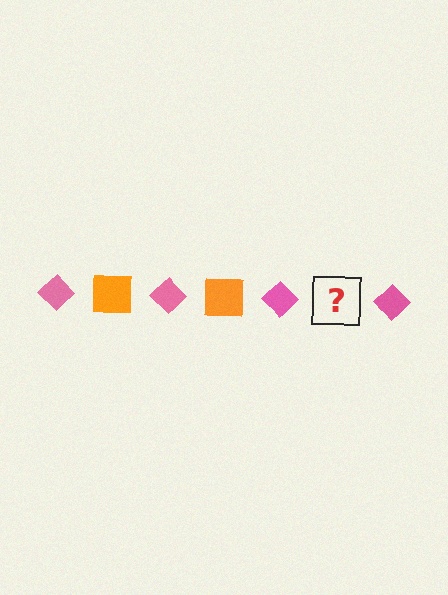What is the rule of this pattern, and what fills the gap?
The rule is that the pattern alternates between pink diamond and orange square. The gap should be filled with an orange square.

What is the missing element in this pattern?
The missing element is an orange square.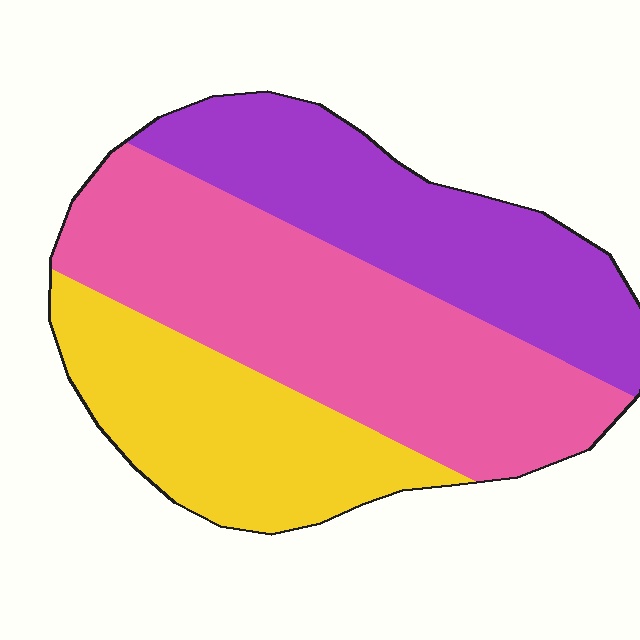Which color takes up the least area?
Yellow, at roughly 25%.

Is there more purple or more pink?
Pink.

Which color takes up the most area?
Pink, at roughly 45%.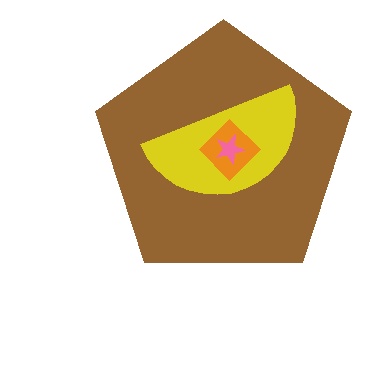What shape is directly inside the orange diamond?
The pink star.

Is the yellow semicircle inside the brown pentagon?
Yes.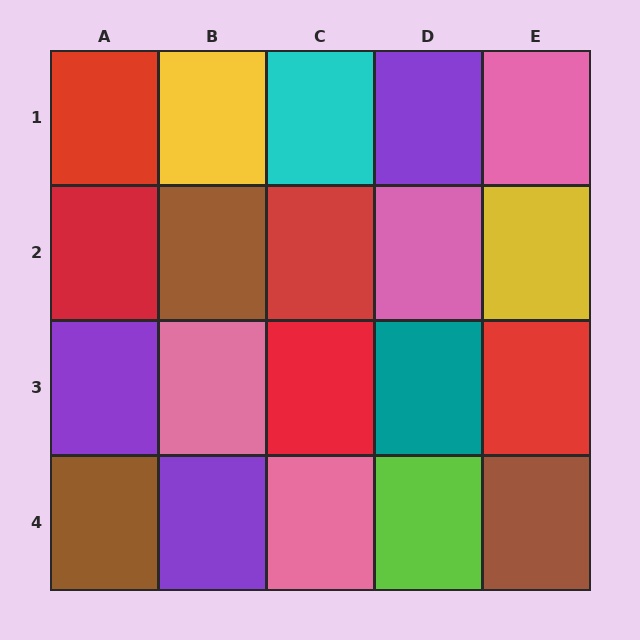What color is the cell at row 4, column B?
Purple.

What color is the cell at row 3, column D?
Teal.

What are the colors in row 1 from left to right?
Red, yellow, cyan, purple, pink.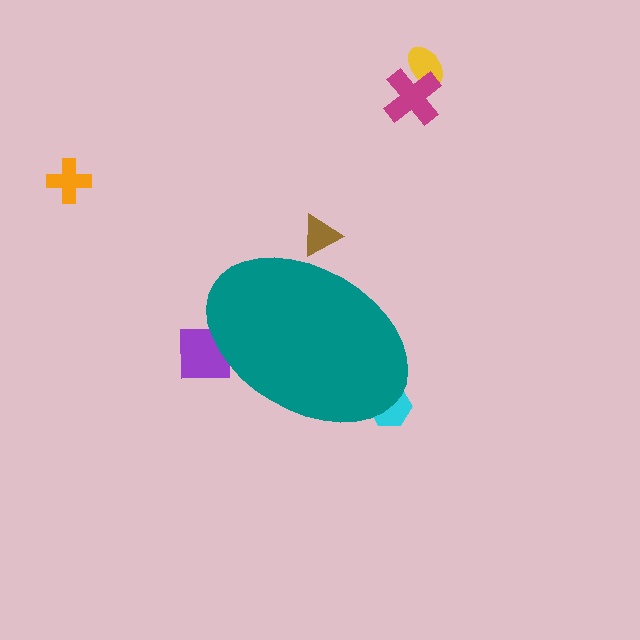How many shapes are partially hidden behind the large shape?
3 shapes are partially hidden.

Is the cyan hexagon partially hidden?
Yes, the cyan hexagon is partially hidden behind the teal ellipse.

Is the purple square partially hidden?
Yes, the purple square is partially hidden behind the teal ellipse.